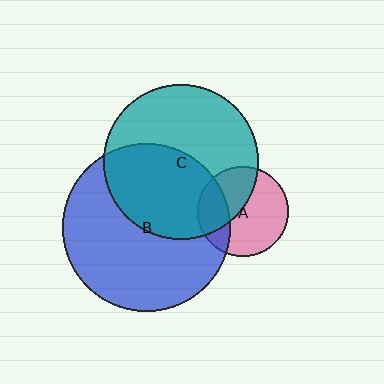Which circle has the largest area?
Circle B (blue).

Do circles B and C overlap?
Yes.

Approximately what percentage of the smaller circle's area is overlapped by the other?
Approximately 50%.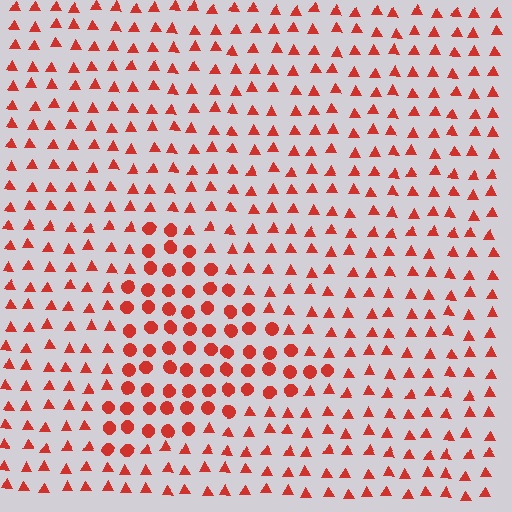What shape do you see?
I see a triangle.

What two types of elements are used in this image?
The image uses circles inside the triangle region and triangles outside it.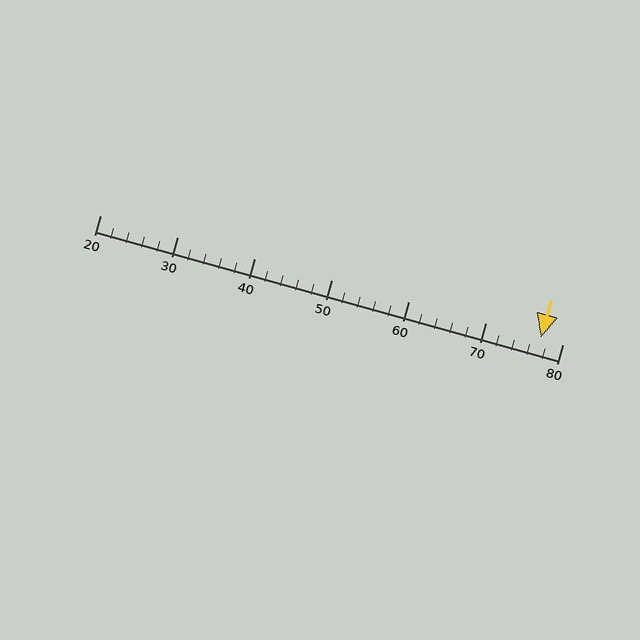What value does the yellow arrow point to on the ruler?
The yellow arrow points to approximately 77.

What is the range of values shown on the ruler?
The ruler shows values from 20 to 80.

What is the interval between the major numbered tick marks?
The major tick marks are spaced 10 units apart.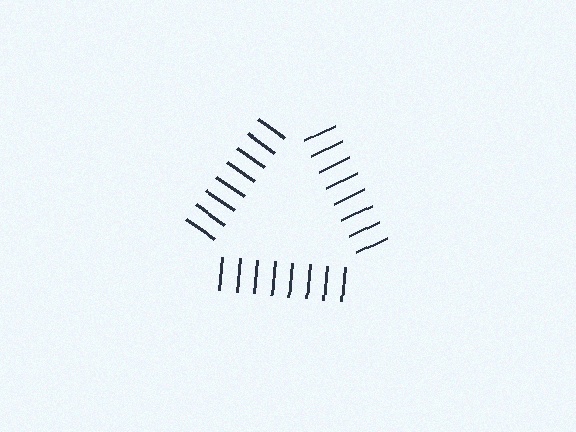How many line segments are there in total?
24 — 8 along each of the 3 edges.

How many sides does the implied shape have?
3 sides — the line-ends trace a triangle.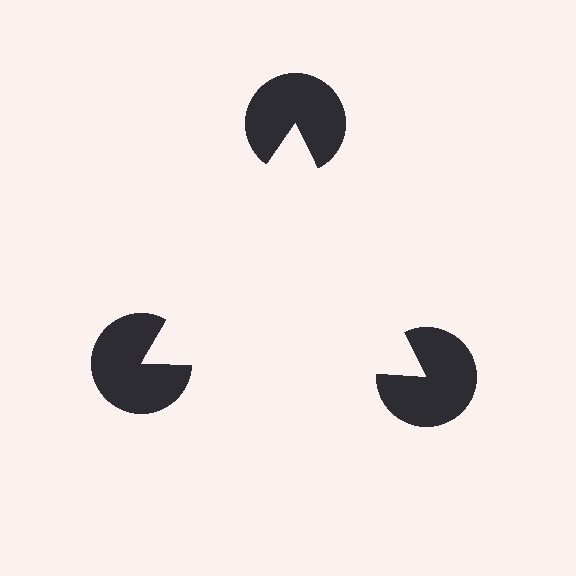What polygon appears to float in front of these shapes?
An illusory triangle — its edges are inferred from the aligned wedge cuts in the pac-man discs, not physically drawn.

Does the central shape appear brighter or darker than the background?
It typically appears slightly brighter than the background, even though no actual brightness change is drawn.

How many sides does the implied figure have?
3 sides.